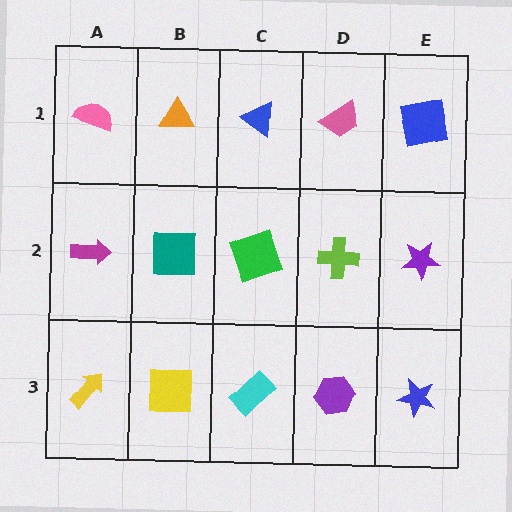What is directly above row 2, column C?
A blue triangle.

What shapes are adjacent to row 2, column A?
A pink semicircle (row 1, column A), a yellow arrow (row 3, column A), a teal square (row 2, column B).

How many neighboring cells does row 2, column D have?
4.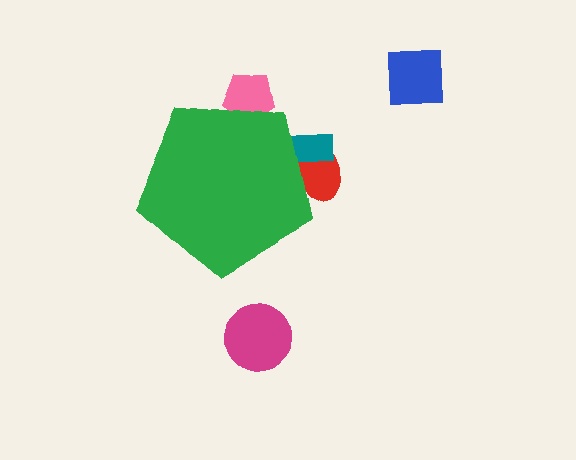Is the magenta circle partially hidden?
No, the magenta circle is fully visible.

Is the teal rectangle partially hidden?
Yes, the teal rectangle is partially hidden behind the green pentagon.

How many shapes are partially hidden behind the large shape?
3 shapes are partially hidden.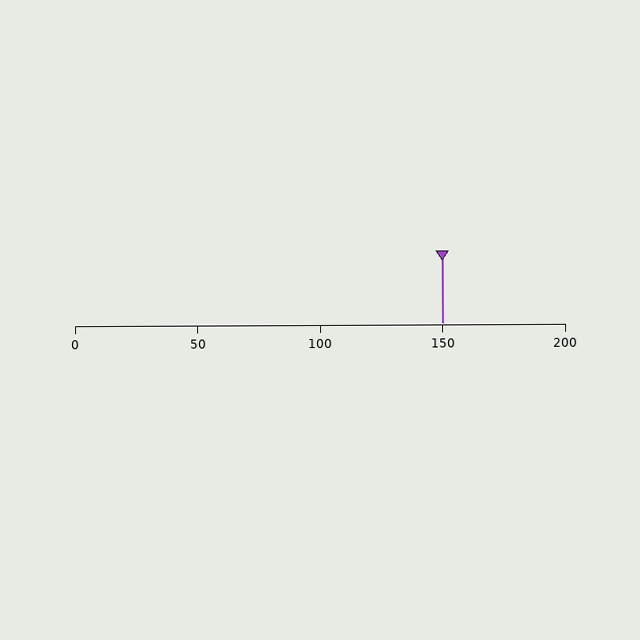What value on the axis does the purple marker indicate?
The marker indicates approximately 150.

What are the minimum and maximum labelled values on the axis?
The axis runs from 0 to 200.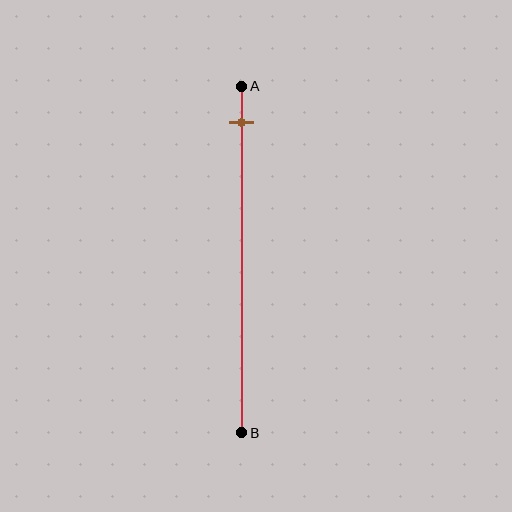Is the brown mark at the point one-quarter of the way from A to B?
No, the mark is at about 10% from A, not at the 25% one-quarter point.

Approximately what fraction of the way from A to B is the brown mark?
The brown mark is approximately 10% of the way from A to B.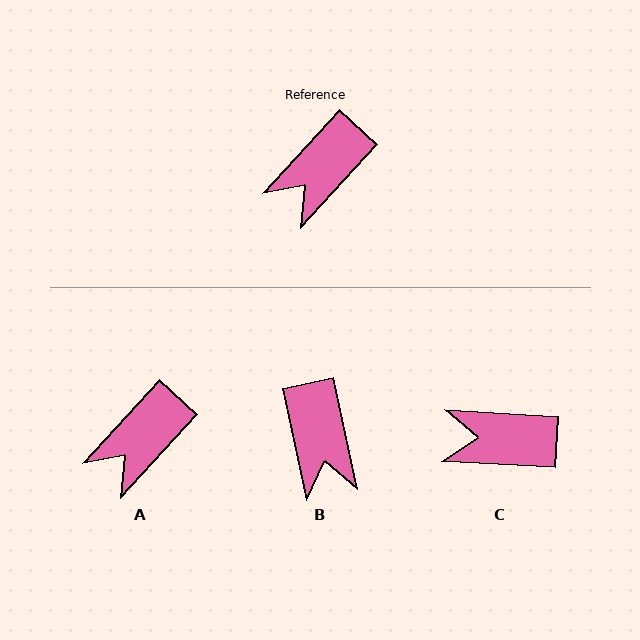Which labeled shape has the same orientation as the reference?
A.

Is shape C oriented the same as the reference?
No, it is off by about 51 degrees.